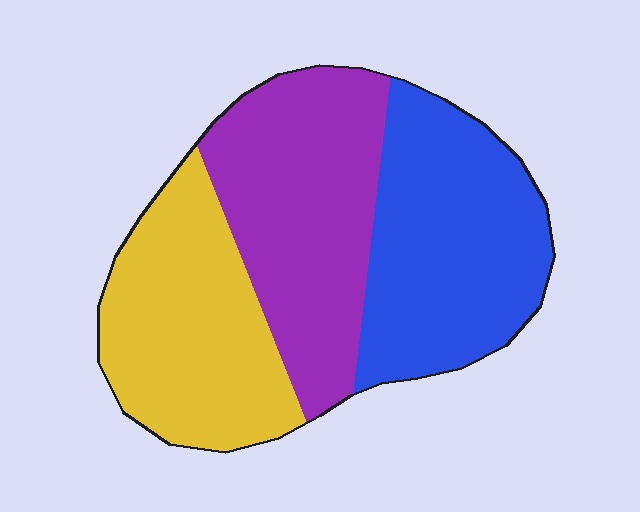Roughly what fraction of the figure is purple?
Purple takes up between a third and a half of the figure.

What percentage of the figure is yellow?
Yellow takes up about one third (1/3) of the figure.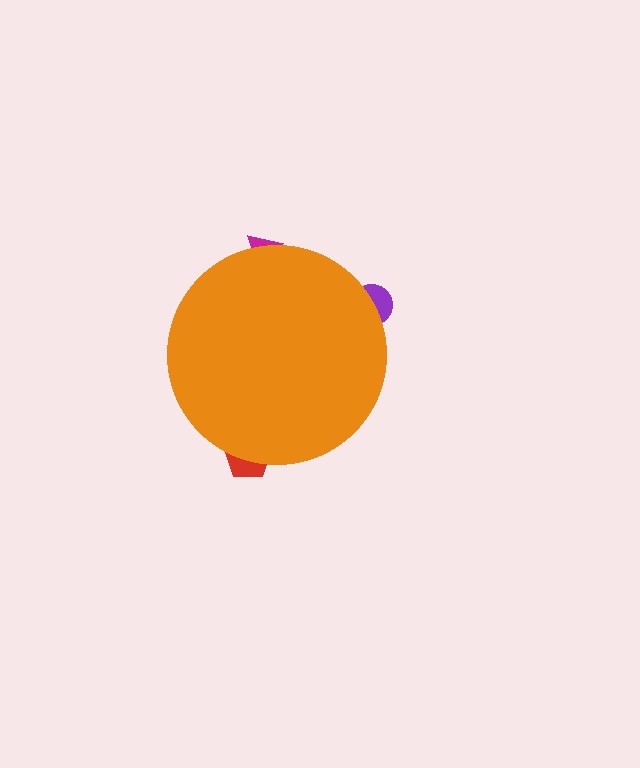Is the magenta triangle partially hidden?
Yes, the magenta triangle is partially hidden behind the orange circle.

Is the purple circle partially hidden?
Yes, the purple circle is partially hidden behind the orange circle.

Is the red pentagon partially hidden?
Yes, the red pentagon is partially hidden behind the orange circle.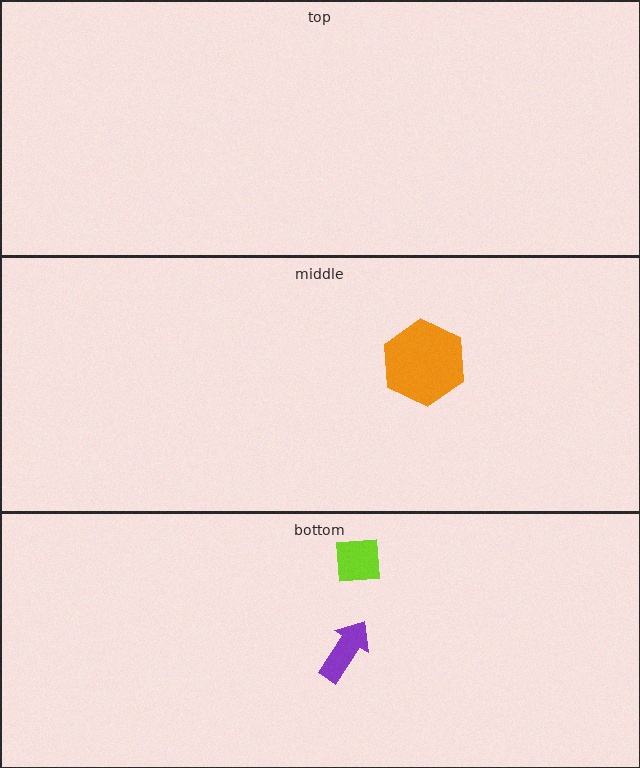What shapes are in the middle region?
The orange hexagon.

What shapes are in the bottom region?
The purple arrow, the lime square.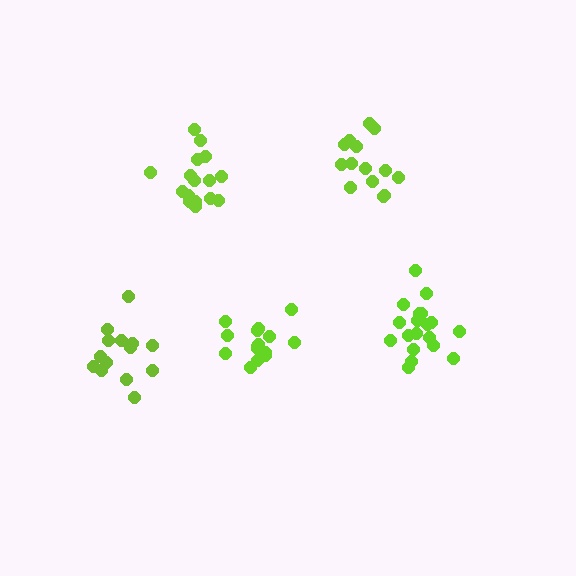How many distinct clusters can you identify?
There are 5 distinct clusters.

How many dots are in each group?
Group 1: 16 dots, Group 2: 19 dots, Group 3: 14 dots, Group 4: 14 dots, Group 5: 16 dots (79 total).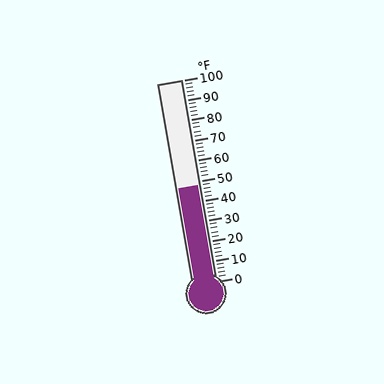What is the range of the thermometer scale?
The thermometer scale ranges from 0°F to 100°F.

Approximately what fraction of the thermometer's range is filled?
The thermometer is filled to approximately 50% of its range.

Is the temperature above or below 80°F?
The temperature is below 80°F.